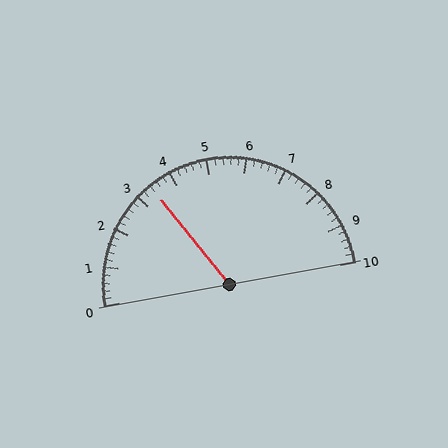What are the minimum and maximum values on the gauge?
The gauge ranges from 0 to 10.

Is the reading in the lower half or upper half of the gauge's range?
The reading is in the lower half of the range (0 to 10).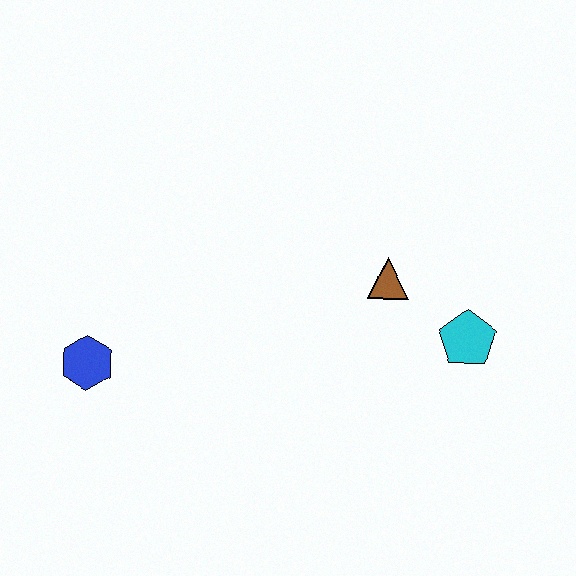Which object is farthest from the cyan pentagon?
The blue hexagon is farthest from the cyan pentagon.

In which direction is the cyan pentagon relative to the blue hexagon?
The cyan pentagon is to the right of the blue hexagon.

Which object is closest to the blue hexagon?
The brown triangle is closest to the blue hexagon.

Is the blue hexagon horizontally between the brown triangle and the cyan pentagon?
No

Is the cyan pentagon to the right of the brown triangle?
Yes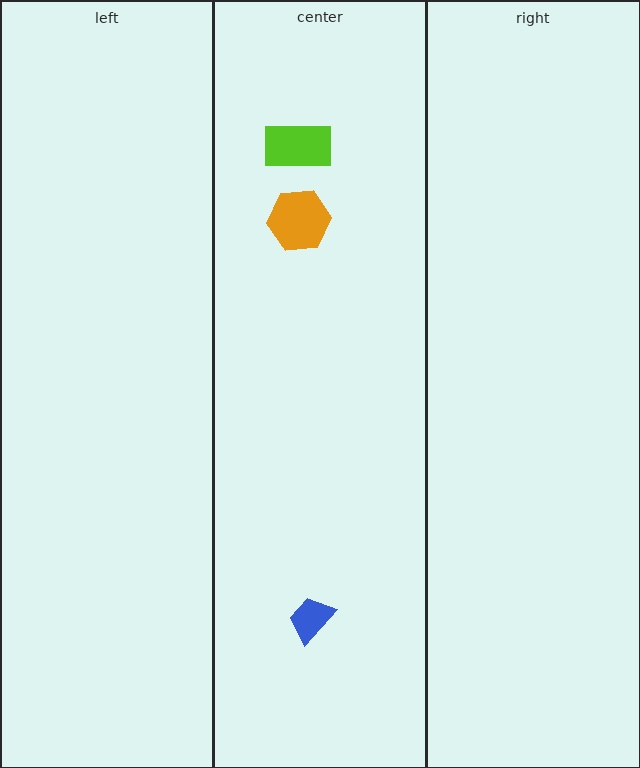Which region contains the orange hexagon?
The center region.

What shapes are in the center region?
The lime rectangle, the blue trapezoid, the orange hexagon.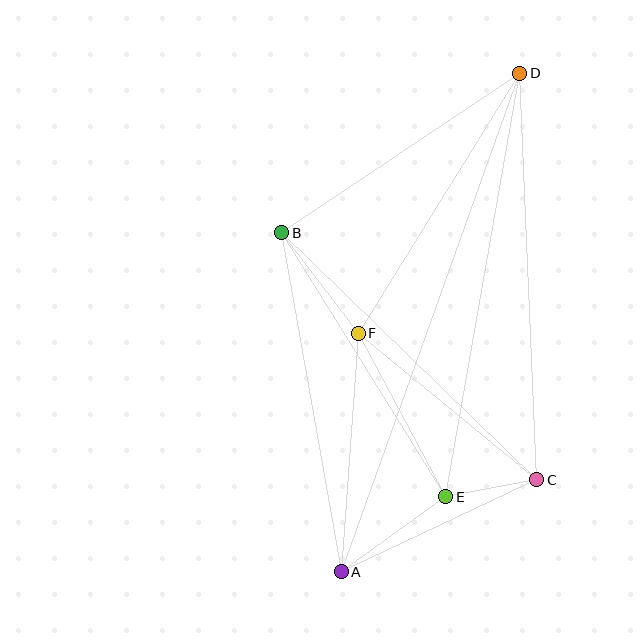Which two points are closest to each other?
Points C and E are closest to each other.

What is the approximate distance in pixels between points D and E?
The distance between D and E is approximately 430 pixels.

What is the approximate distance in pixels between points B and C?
The distance between B and C is approximately 355 pixels.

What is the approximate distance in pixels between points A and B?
The distance between A and B is approximately 344 pixels.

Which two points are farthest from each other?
Points A and D are farthest from each other.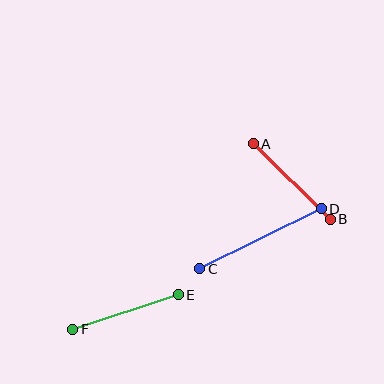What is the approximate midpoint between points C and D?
The midpoint is at approximately (261, 239) pixels.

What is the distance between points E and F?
The distance is approximately 111 pixels.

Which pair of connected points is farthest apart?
Points C and D are farthest apart.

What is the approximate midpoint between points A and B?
The midpoint is at approximately (292, 181) pixels.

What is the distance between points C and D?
The distance is approximately 135 pixels.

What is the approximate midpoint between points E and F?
The midpoint is at approximately (125, 312) pixels.